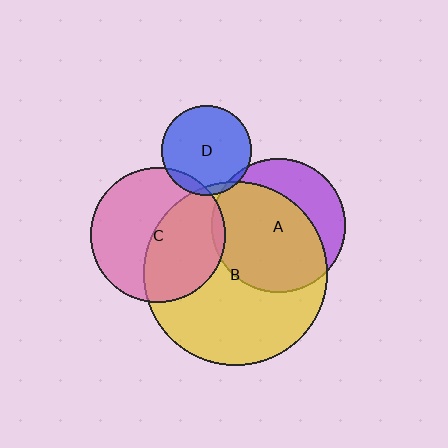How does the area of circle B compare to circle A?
Approximately 1.9 times.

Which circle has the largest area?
Circle B (yellow).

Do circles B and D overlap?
Yes.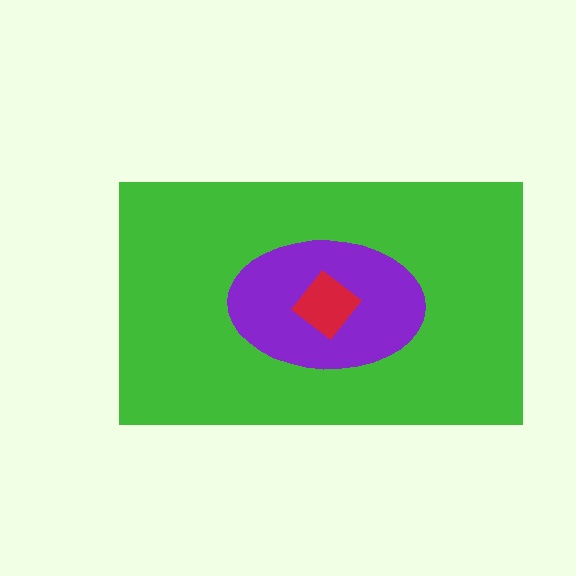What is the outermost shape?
The green rectangle.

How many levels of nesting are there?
3.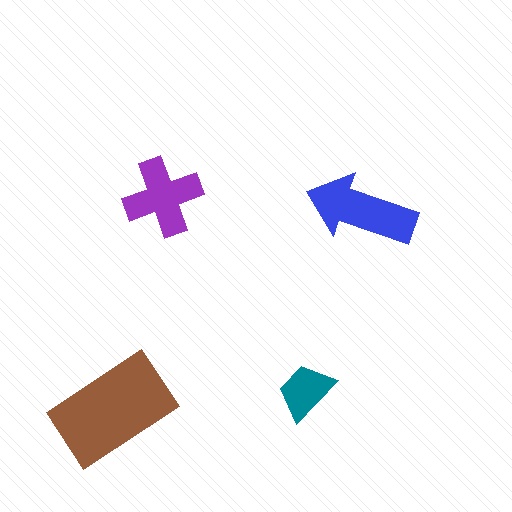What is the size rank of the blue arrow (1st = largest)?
2nd.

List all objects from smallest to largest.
The teal trapezoid, the purple cross, the blue arrow, the brown rectangle.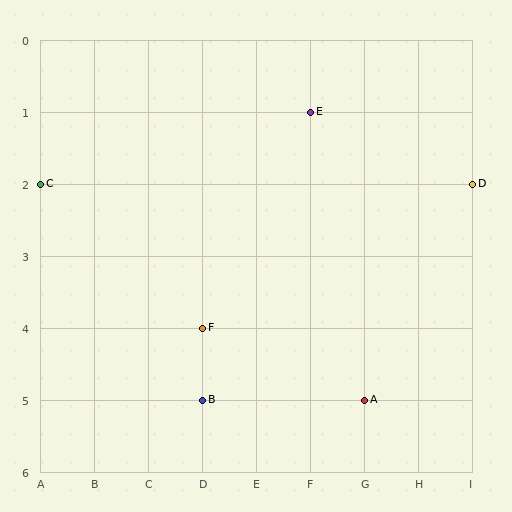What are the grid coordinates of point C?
Point C is at grid coordinates (A, 2).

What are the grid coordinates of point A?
Point A is at grid coordinates (G, 5).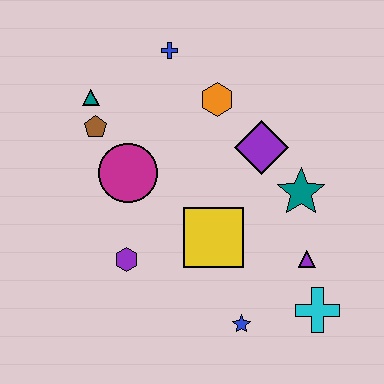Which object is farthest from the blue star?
The blue cross is farthest from the blue star.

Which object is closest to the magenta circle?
The brown pentagon is closest to the magenta circle.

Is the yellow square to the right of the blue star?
No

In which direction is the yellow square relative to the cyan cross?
The yellow square is to the left of the cyan cross.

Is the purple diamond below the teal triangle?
Yes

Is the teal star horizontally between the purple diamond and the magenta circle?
No